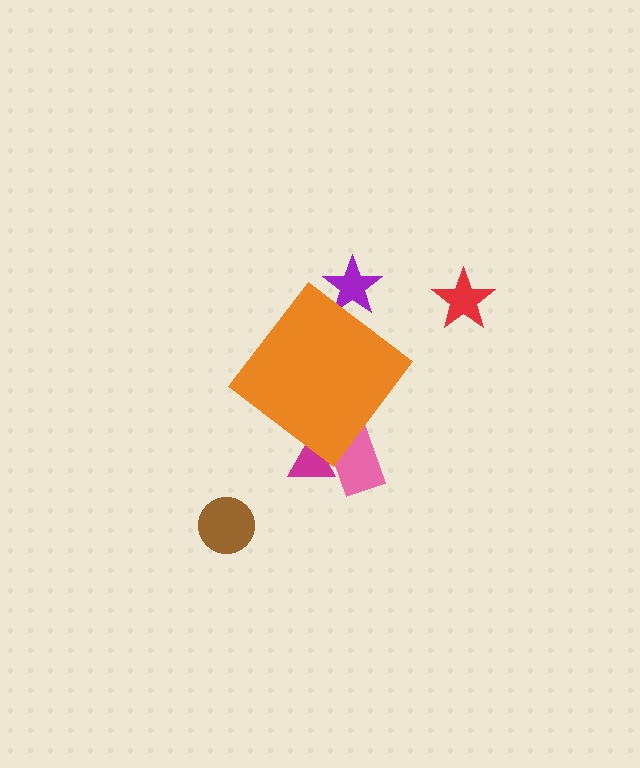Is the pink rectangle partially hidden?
Yes, the pink rectangle is partially hidden behind the orange diamond.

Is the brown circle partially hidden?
No, the brown circle is fully visible.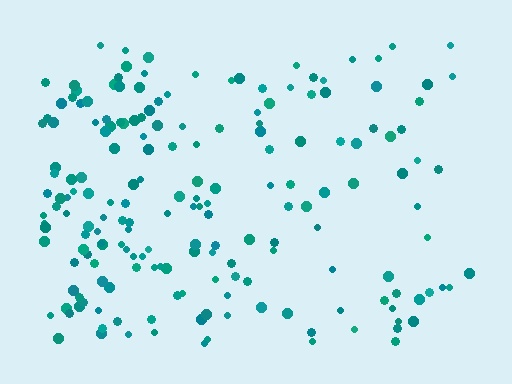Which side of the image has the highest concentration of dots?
The left.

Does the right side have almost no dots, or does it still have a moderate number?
Still a moderate number, just noticeably fewer than the left.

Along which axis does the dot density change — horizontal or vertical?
Horizontal.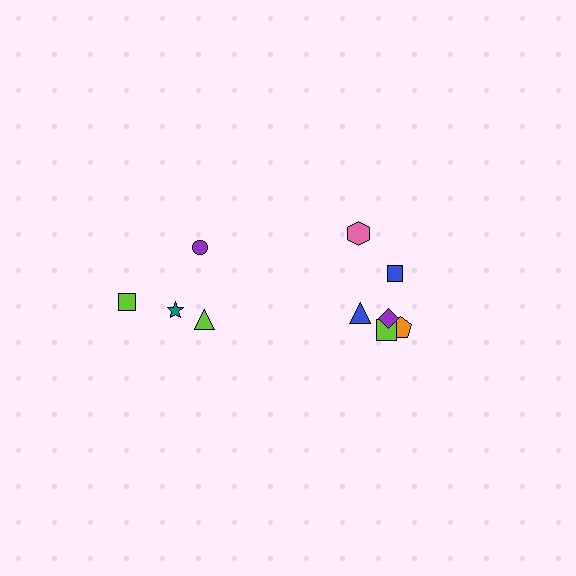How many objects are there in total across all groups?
There are 10 objects.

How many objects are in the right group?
There are 6 objects.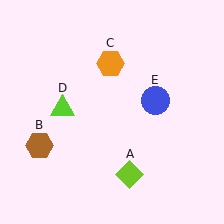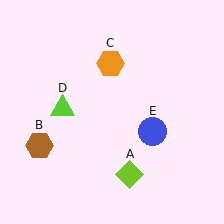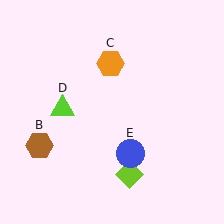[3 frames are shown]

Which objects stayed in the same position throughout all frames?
Lime diamond (object A) and brown hexagon (object B) and orange hexagon (object C) and lime triangle (object D) remained stationary.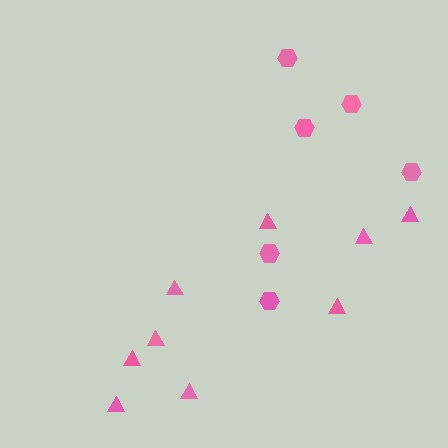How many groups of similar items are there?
There are 2 groups: one group of hexagons (6) and one group of triangles (9).